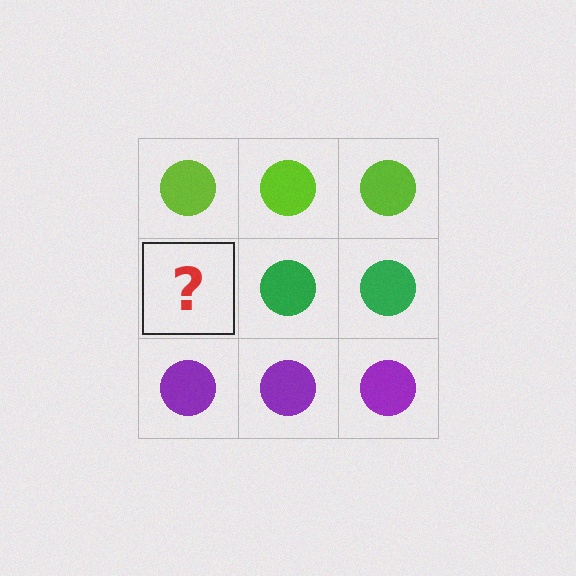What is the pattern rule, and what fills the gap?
The rule is that each row has a consistent color. The gap should be filled with a green circle.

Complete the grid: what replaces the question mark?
The question mark should be replaced with a green circle.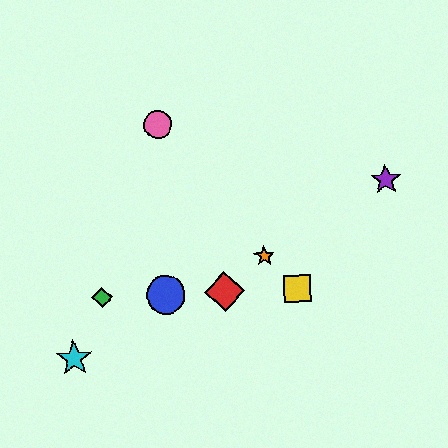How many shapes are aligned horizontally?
4 shapes (the red diamond, the blue circle, the green diamond, the yellow square) are aligned horizontally.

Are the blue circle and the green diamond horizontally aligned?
Yes, both are at y≈295.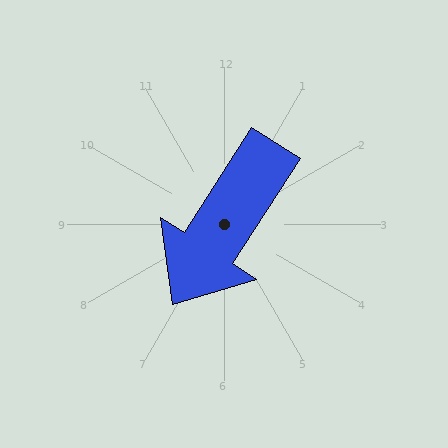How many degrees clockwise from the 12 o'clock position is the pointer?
Approximately 213 degrees.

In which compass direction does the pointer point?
Southwest.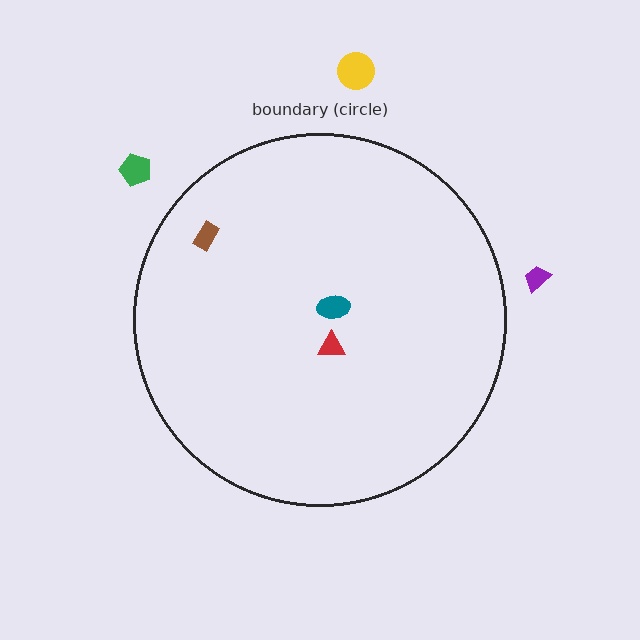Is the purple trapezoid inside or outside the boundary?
Outside.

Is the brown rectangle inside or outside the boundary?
Inside.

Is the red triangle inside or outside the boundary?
Inside.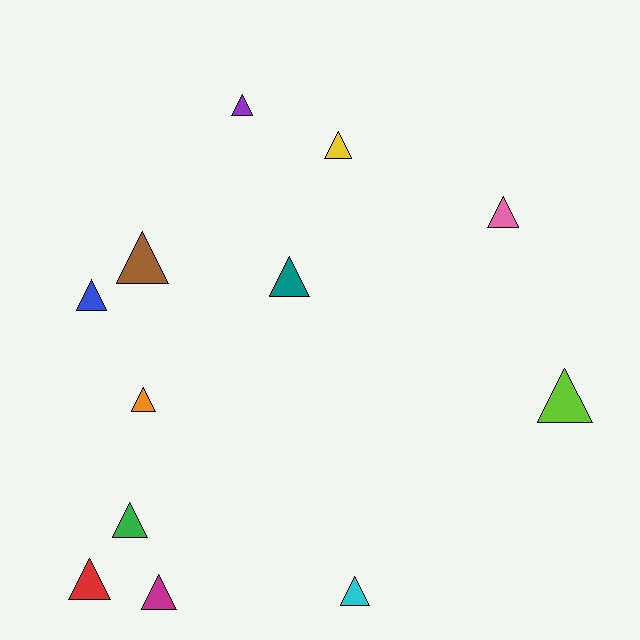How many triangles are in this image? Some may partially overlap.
There are 12 triangles.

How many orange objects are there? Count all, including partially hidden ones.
There is 1 orange object.